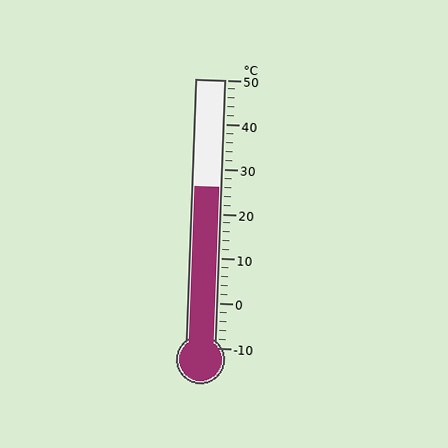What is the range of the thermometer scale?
The thermometer scale ranges from -10°C to 50°C.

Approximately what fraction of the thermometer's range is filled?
The thermometer is filled to approximately 60% of its range.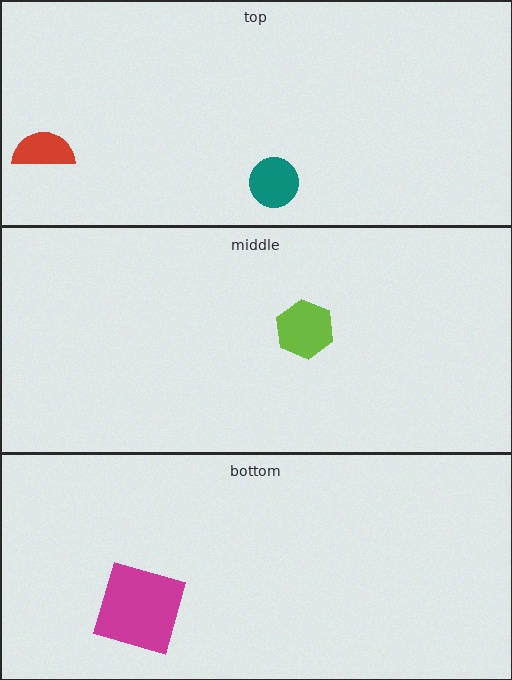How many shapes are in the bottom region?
1.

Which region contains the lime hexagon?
The middle region.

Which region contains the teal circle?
The top region.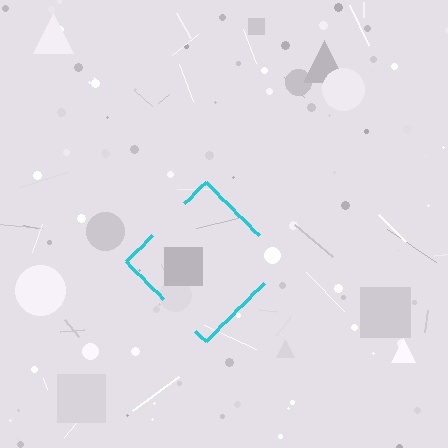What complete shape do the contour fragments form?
The contour fragments form a diamond.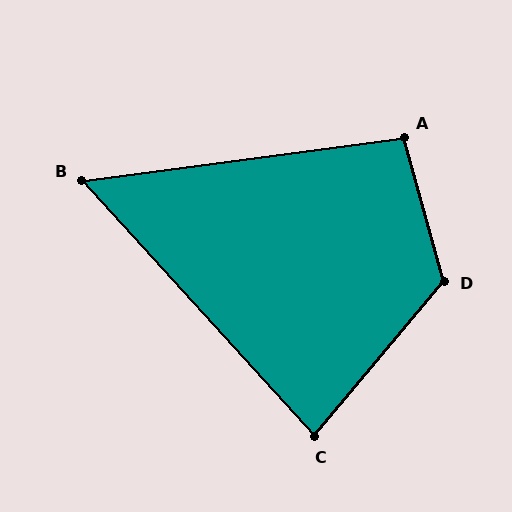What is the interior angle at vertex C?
Approximately 82 degrees (acute).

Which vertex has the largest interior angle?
D, at approximately 125 degrees.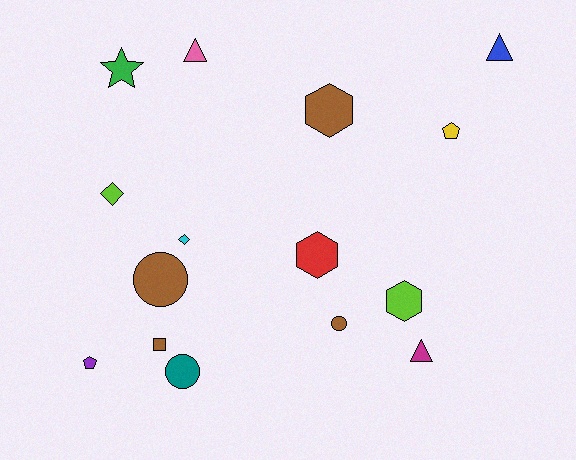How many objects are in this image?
There are 15 objects.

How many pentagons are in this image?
There are 2 pentagons.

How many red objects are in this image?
There is 1 red object.